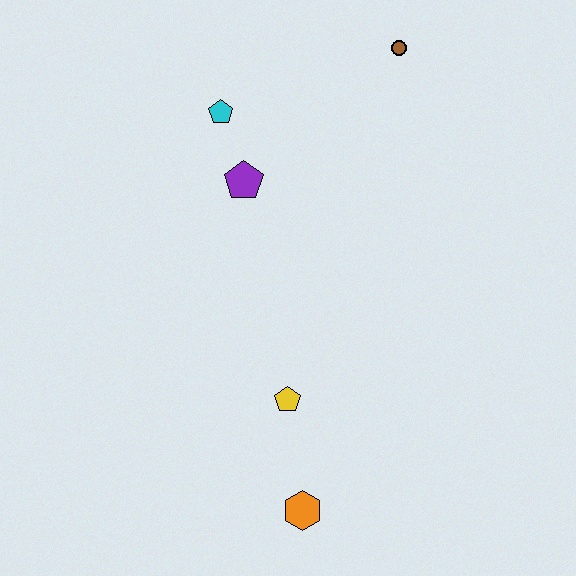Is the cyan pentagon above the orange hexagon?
Yes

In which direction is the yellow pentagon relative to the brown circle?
The yellow pentagon is below the brown circle.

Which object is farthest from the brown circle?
The orange hexagon is farthest from the brown circle.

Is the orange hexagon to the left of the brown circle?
Yes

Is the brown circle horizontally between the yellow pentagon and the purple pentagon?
No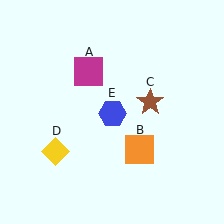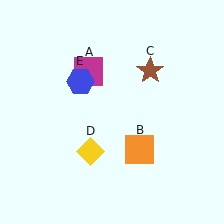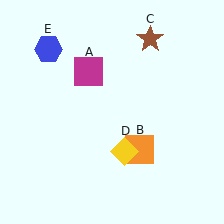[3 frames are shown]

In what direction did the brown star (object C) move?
The brown star (object C) moved up.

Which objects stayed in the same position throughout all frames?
Magenta square (object A) and orange square (object B) remained stationary.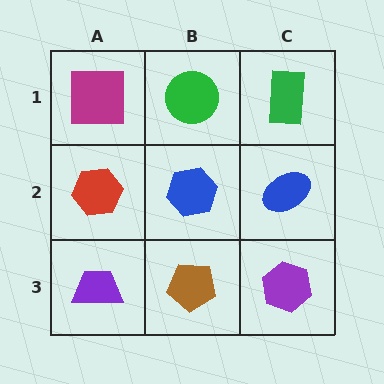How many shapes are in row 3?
3 shapes.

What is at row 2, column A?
A red hexagon.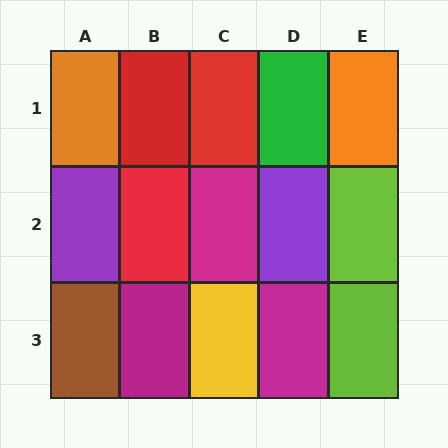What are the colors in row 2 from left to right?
Purple, red, magenta, purple, lime.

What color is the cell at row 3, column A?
Brown.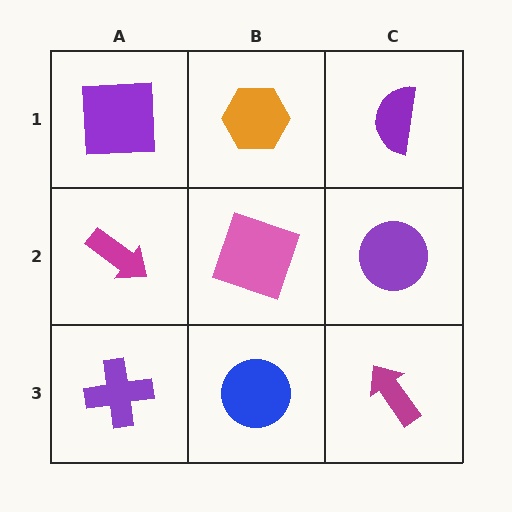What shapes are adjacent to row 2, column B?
An orange hexagon (row 1, column B), a blue circle (row 3, column B), a magenta arrow (row 2, column A), a purple circle (row 2, column C).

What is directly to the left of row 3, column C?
A blue circle.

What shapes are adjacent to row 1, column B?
A pink square (row 2, column B), a purple square (row 1, column A), a purple semicircle (row 1, column C).